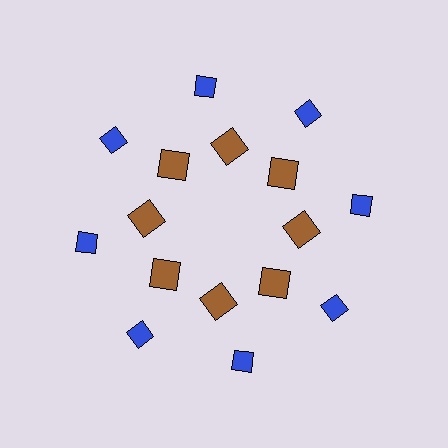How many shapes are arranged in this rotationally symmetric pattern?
There are 16 shapes, arranged in 8 groups of 2.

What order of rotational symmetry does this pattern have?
This pattern has 8-fold rotational symmetry.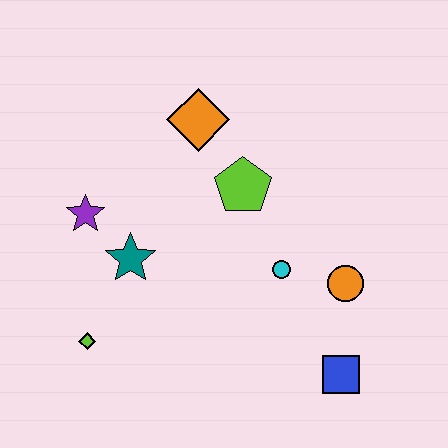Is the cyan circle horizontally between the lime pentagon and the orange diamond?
No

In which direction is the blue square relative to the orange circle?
The blue square is below the orange circle.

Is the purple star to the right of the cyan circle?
No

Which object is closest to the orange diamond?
The lime pentagon is closest to the orange diamond.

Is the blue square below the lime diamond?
Yes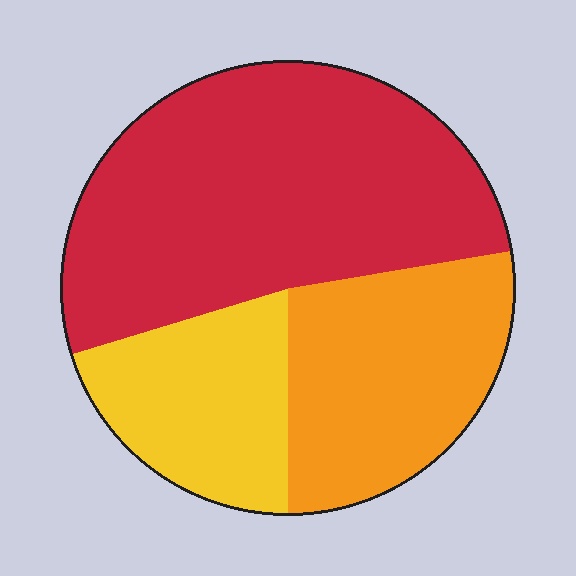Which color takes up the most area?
Red, at roughly 50%.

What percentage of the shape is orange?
Orange takes up about one quarter (1/4) of the shape.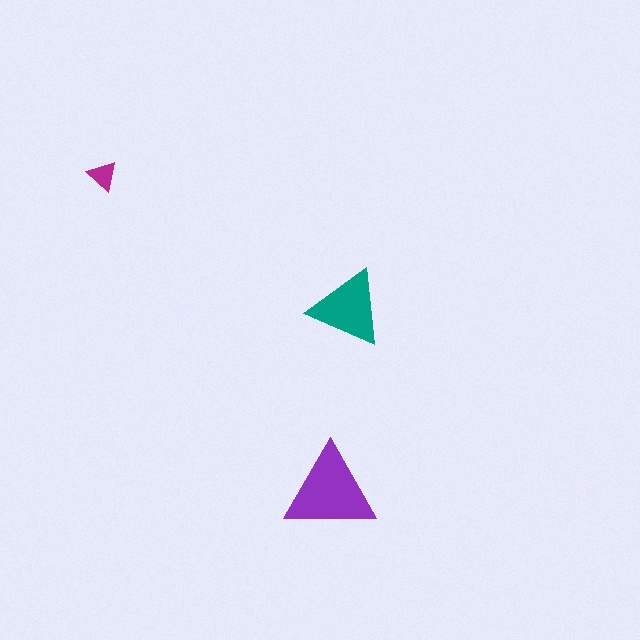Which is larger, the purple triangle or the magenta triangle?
The purple one.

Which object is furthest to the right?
The teal triangle is rightmost.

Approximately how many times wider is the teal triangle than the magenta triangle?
About 2.5 times wider.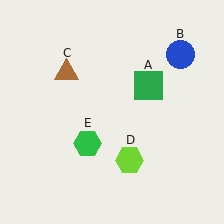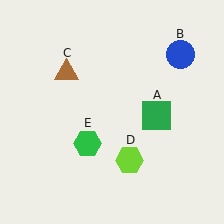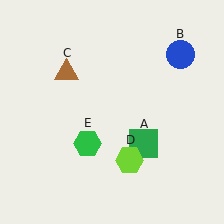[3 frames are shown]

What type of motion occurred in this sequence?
The green square (object A) rotated clockwise around the center of the scene.